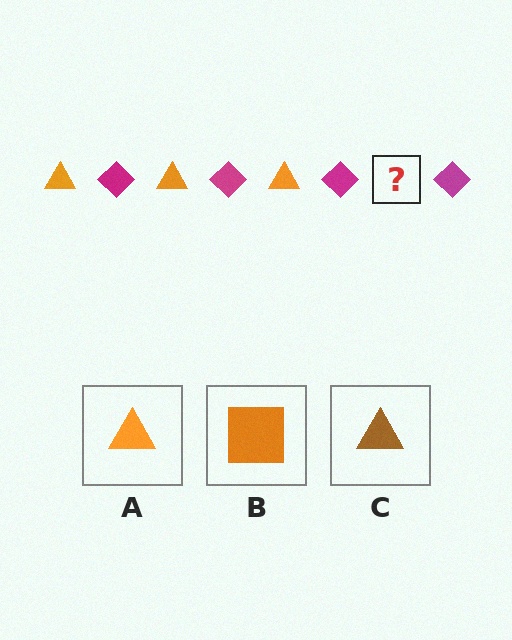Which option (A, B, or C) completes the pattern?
A.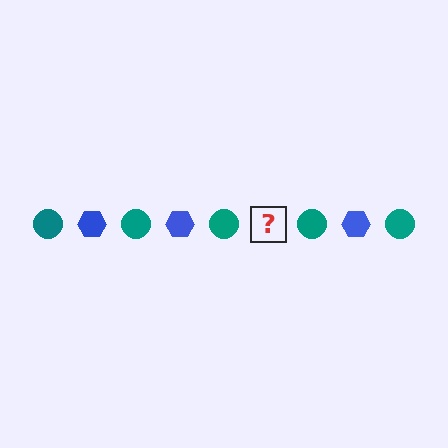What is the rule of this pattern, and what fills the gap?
The rule is that the pattern alternates between teal circle and blue hexagon. The gap should be filled with a blue hexagon.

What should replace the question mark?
The question mark should be replaced with a blue hexagon.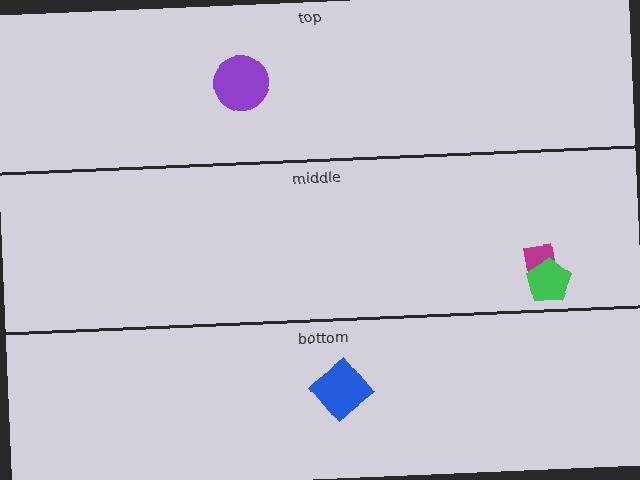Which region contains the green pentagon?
The middle region.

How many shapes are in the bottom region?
1.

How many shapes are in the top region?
1.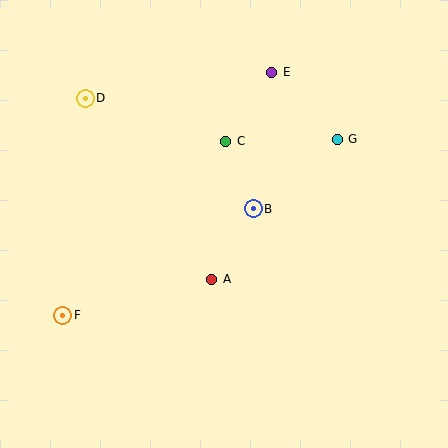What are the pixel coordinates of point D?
Point D is at (85, 98).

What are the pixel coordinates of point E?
Point E is at (272, 72).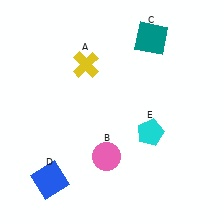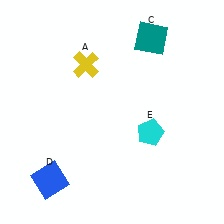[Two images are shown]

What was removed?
The pink circle (B) was removed in Image 2.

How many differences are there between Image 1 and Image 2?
There is 1 difference between the two images.